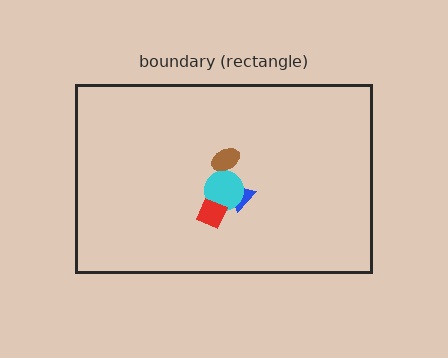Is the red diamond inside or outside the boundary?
Inside.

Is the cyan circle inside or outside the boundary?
Inside.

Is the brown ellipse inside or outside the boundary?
Inside.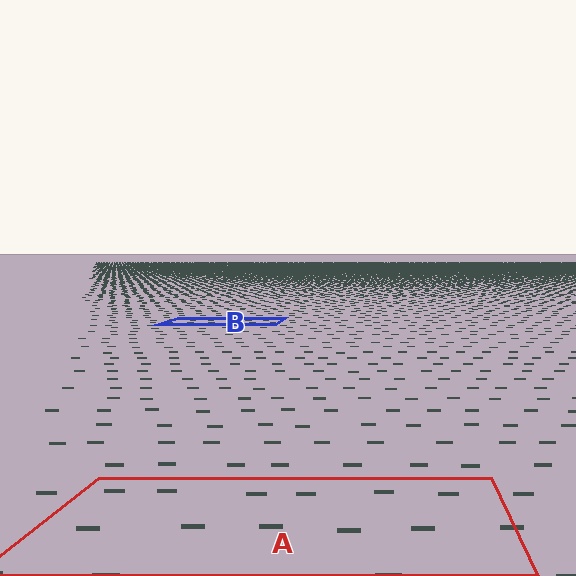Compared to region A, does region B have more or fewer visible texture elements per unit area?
Region B has more texture elements per unit area — they are packed more densely because it is farther away.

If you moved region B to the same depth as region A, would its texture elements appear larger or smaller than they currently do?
They would appear larger. At a closer depth, the same texture elements are projected at a bigger on-screen size.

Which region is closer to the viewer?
Region A is closer. The texture elements there are larger and more spread out.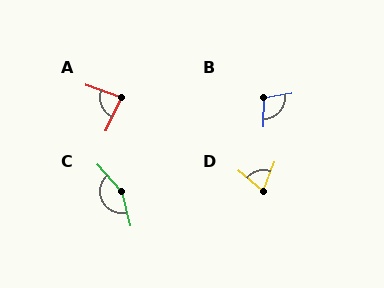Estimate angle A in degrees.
Approximately 85 degrees.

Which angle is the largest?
C, at approximately 152 degrees.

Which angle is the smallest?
D, at approximately 72 degrees.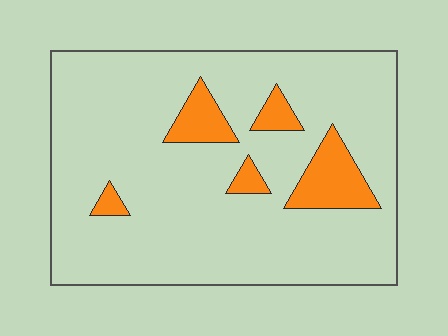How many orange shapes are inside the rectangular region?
5.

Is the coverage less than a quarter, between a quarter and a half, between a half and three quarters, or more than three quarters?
Less than a quarter.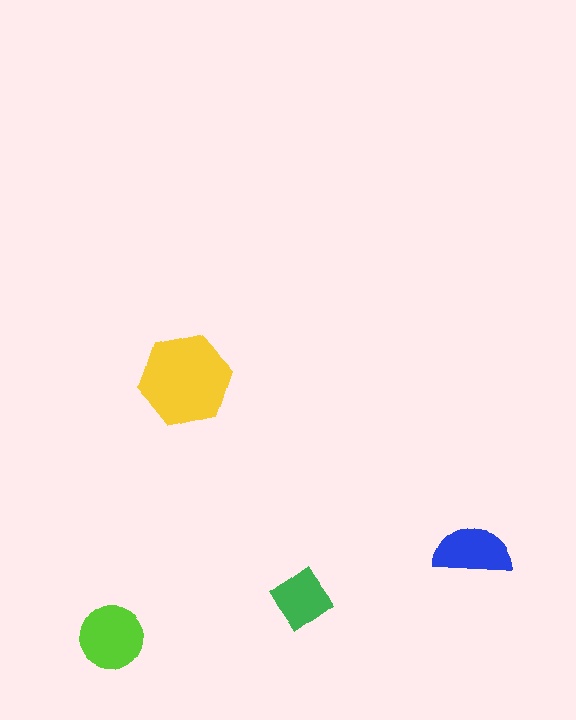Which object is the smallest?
The green diamond.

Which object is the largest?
The yellow hexagon.